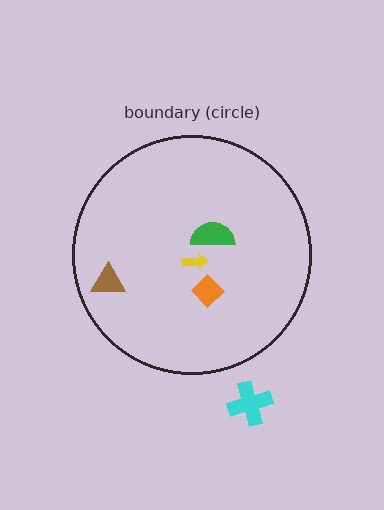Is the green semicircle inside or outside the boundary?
Inside.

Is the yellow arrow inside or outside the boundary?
Inside.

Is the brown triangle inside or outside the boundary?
Inside.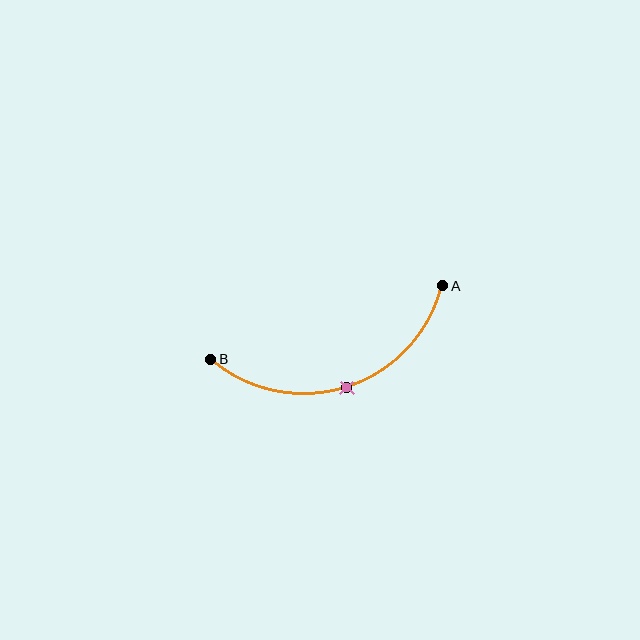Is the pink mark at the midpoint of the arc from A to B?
Yes. The pink mark lies on the arc at equal arc-length from both A and B — it is the arc midpoint.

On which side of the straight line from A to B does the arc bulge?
The arc bulges below the straight line connecting A and B.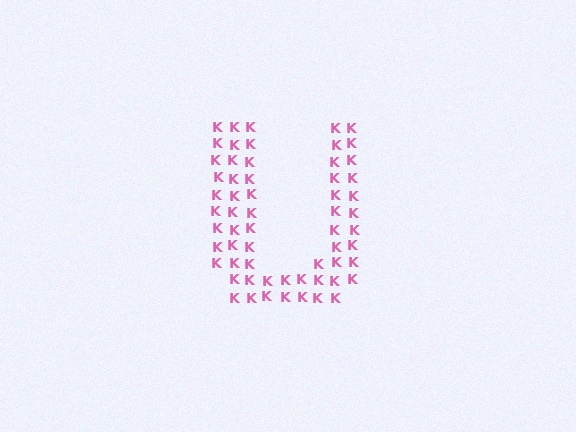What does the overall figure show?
The overall figure shows the letter U.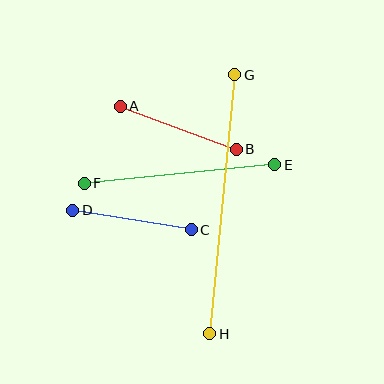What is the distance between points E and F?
The distance is approximately 191 pixels.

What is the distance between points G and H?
The distance is approximately 260 pixels.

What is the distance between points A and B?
The distance is approximately 124 pixels.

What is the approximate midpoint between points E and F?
The midpoint is at approximately (180, 174) pixels.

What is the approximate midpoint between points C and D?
The midpoint is at approximately (132, 220) pixels.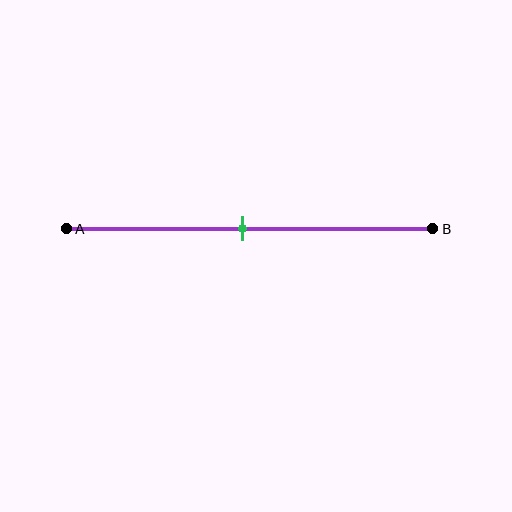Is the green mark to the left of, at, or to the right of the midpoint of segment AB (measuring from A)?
The green mark is approximately at the midpoint of segment AB.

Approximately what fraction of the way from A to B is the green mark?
The green mark is approximately 50% of the way from A to B.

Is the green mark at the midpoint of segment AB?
Yes, the mark is approximately at the midpoint.